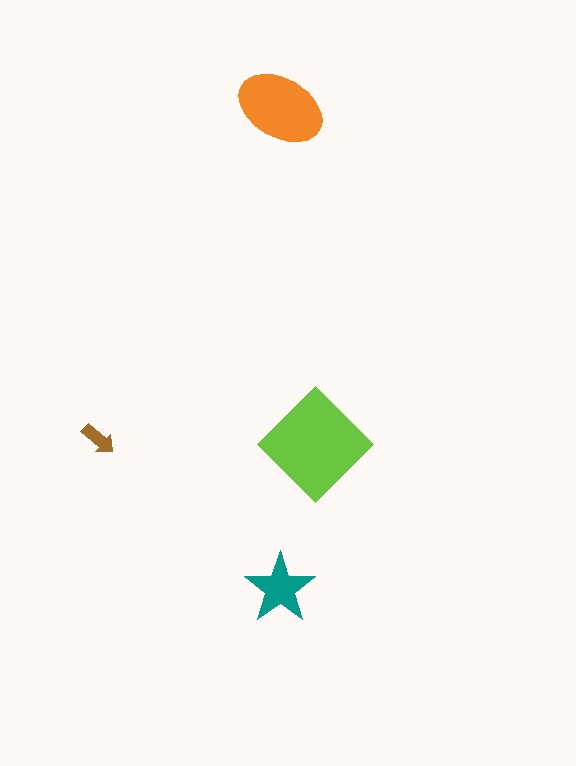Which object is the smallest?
The brown arrow.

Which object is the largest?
The lime diamond.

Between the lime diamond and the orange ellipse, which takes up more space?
The lime diamond.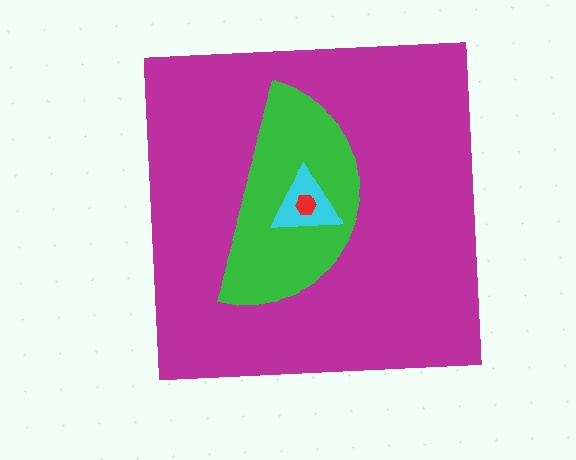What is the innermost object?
The red hexagon.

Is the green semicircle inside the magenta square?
Yes.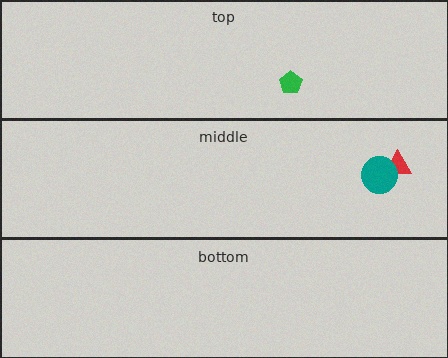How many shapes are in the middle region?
2.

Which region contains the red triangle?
The middle region.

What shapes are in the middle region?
The red triangle, the teal circle.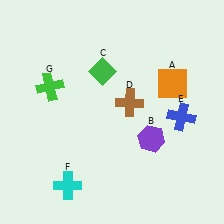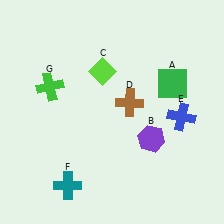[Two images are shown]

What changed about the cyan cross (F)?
In Image 1, F is cyan. In Image 2, it changed to teal.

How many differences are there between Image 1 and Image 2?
There are 3 differences between the two images.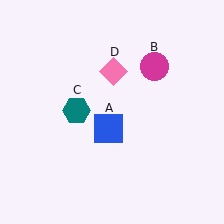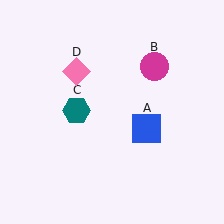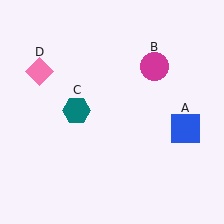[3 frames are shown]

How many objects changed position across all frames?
2 objects changed position: blue square (object A), pink diamond (object D).